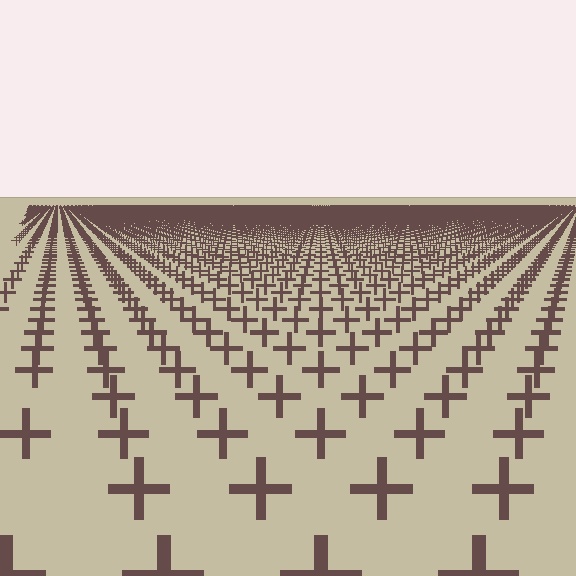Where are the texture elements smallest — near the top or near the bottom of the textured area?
Near the top.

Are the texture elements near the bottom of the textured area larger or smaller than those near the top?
Larger. Near the bottom, elements are closer to the viewer and appear at a bigger on-screen size.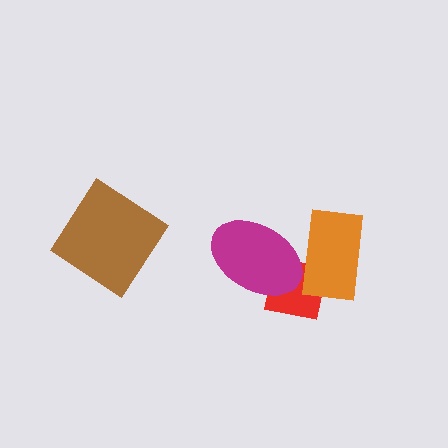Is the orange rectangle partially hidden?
No, no other shape covers it.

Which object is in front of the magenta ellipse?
The orange rectangle is in front of the magenta ellipse.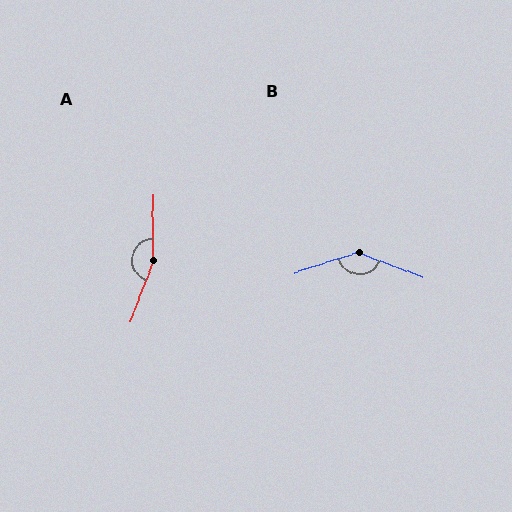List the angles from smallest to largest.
B (141°), A (159°).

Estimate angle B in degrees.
Approximately 141 degrees.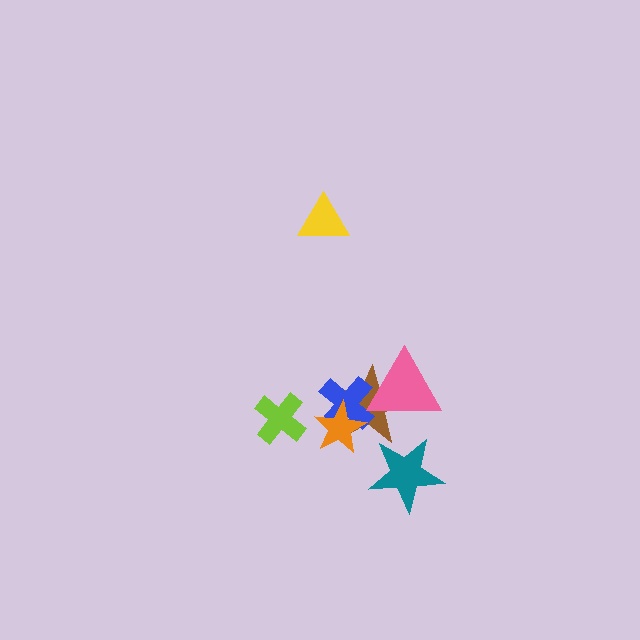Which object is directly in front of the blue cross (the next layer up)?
The orange star is directly in front of the blue cross.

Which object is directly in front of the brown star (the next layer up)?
The blue cross is directly in front of the brown star.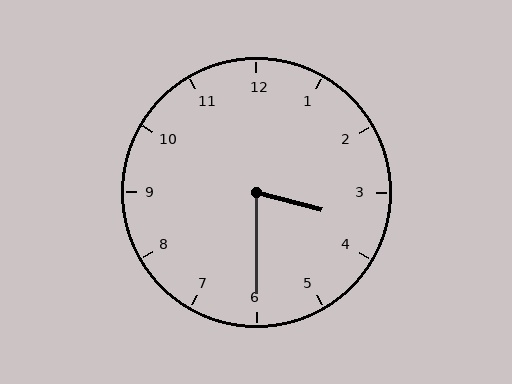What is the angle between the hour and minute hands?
Approximately 75 degrees.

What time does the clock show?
3:30.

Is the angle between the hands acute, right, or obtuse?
It is acute.